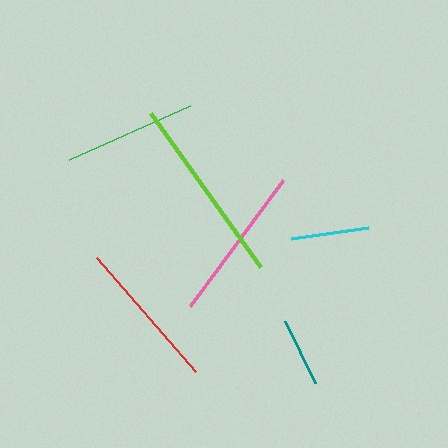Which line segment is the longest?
The lime line is the longest at approximately 189 pixels.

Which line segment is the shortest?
The teal line is the shortest at approximately 69 pixels.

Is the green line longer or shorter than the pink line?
The pink line is longer than the green line.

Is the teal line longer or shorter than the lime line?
The lime line is longer than the teal line.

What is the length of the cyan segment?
The cyan segment is approximately 78 pixels long.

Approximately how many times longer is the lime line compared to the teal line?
The lime line is approximately 2.8 times the length of the teal line.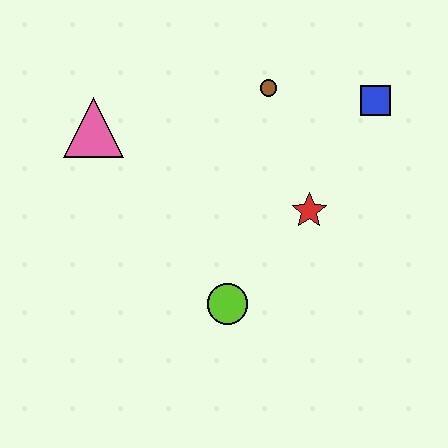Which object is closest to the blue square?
The brown circle is closest to the blue square.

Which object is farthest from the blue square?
The pink triangle is farthest from the blue square.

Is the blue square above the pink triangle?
Yes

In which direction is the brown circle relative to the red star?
The brown circle is above the red star.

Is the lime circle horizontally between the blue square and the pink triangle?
Yes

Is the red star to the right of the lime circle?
Yes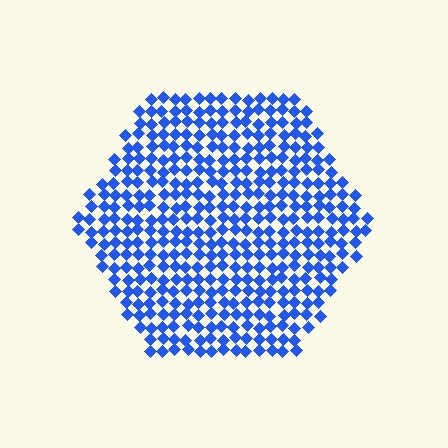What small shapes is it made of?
It is made of small diamonds.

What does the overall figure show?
The overall figure shows a hexagon.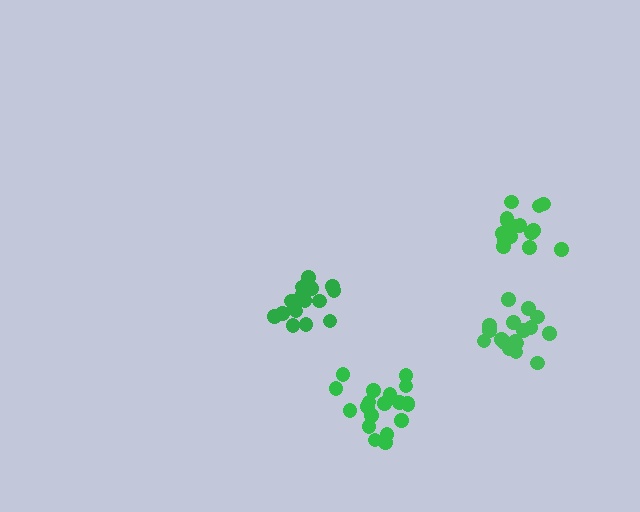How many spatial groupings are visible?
There are 4 spatial groupings.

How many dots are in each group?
Group 1: 18 dots, Group 2: 17 dots, Group 3: 16 dots, Group 4: 19 dots (70 total).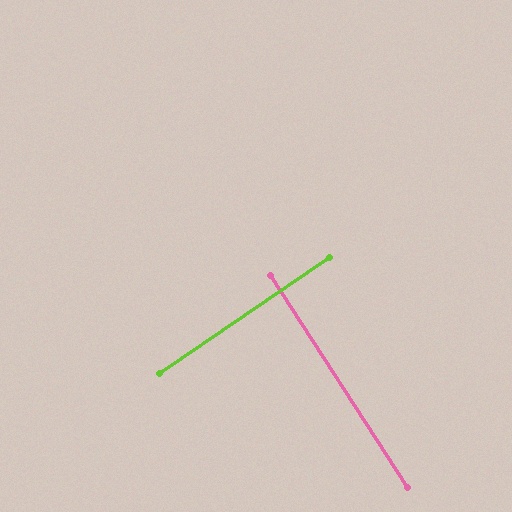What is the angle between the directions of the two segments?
Approximately 88 degrees.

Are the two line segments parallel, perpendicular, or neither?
Perpendicular — they meet at approximately 88°.